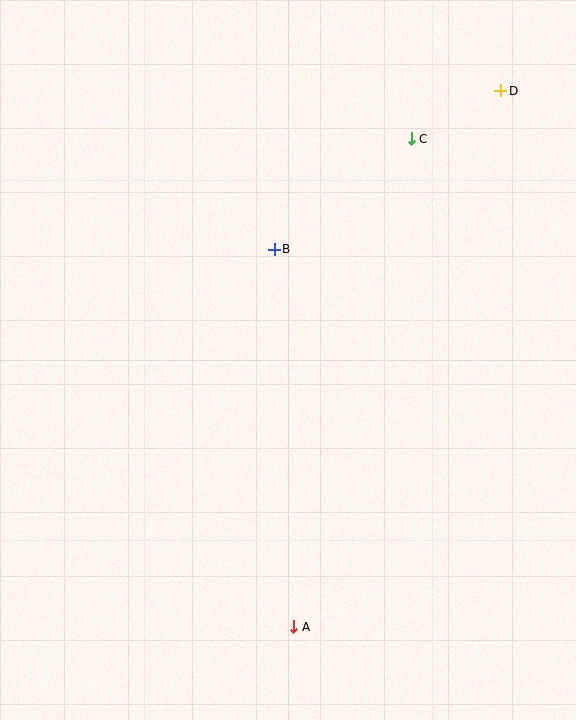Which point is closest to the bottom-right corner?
Point A is closest to the bottom-right corner.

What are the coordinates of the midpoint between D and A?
The midpoint between D and A is at (397, 359).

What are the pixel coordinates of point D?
Point D is at (501, 91).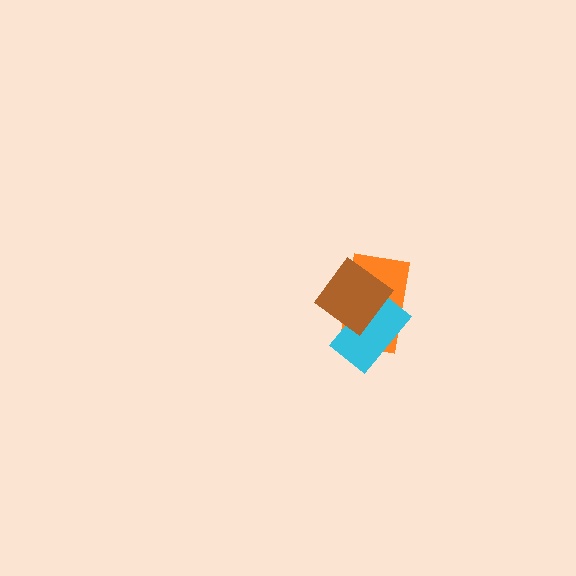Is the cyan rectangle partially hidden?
Yes, it is partially covered by another shape.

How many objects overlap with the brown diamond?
2 objects overlap with the brown diamond.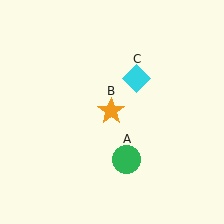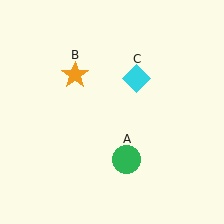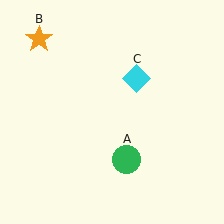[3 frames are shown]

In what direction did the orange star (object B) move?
The orange star (object B) moved up and to the left.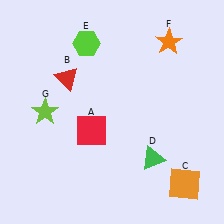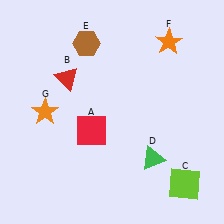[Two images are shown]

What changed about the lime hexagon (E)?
In Image 1, E is lime. In Image 2, it changed to brown.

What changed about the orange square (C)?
In Image 1, C is orange. In Image 2, it changed to lime.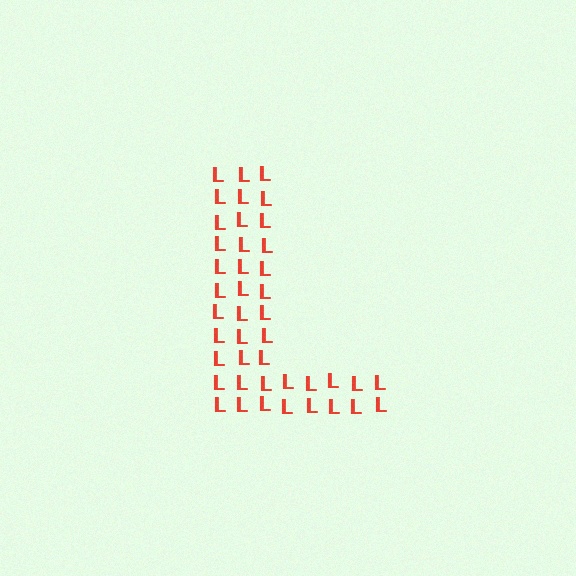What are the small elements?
The small elements are letter L's.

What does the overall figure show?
The overall figure shows the letter L.